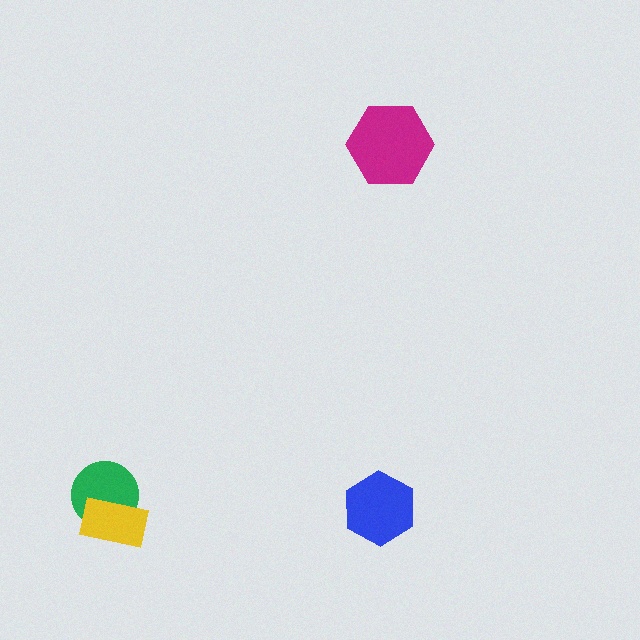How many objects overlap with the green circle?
1 object overlaps with the green circle.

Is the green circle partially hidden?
Yes, it is partially covered by another shape.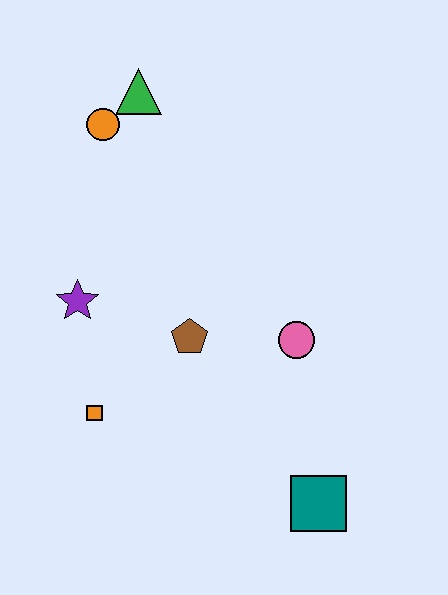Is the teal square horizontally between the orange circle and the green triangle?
No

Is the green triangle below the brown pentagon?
No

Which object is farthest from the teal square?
The green triangle is farthest from the teal square.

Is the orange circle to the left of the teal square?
Yes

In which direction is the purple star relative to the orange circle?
The purple star is below the orange circle.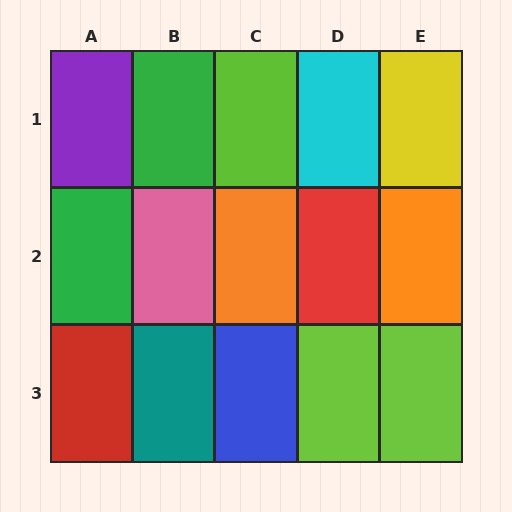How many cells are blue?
1 cell is blue.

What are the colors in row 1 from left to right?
Purple, green, lime, cyan, yellow.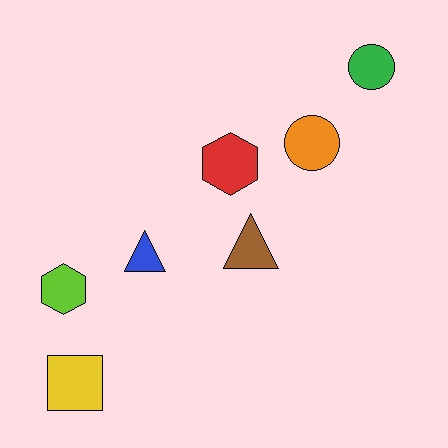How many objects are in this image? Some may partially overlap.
There are 7 objects.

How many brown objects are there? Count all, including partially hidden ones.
There is 1 brown object.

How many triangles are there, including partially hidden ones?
There are 2 triangles.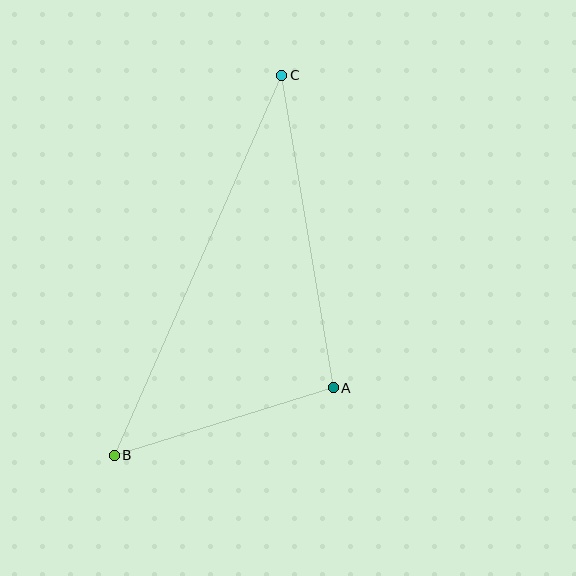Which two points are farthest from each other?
Points B and C are farthest from each other.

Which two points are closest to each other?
Points A and B are closest to each other.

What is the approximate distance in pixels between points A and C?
The distance between A and C is approximately 317 pixels.